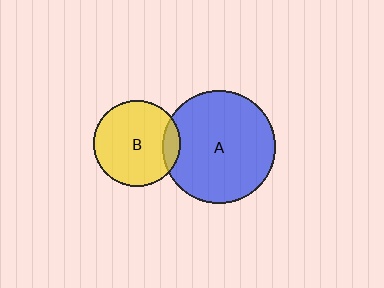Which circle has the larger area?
Circle A (blue).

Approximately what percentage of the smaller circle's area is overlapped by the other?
Approximately 10%.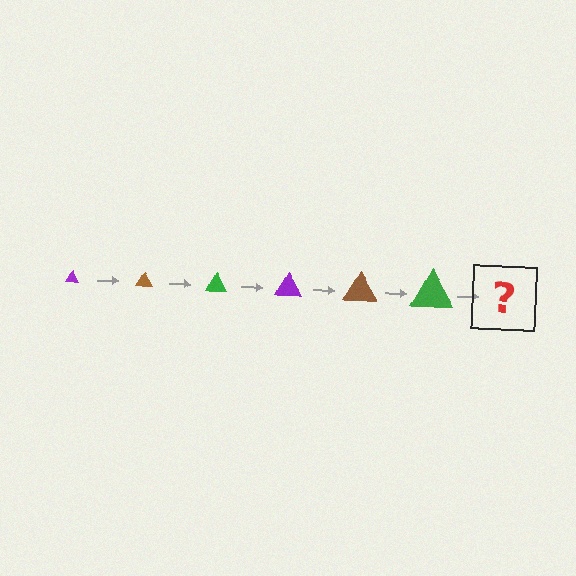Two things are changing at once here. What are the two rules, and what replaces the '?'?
The two rules are that the triangle grows larger each step and the color cycles through purple, brown, and green. The '?' should be a purple triangle, larger than the previous one.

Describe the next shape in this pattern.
It should be a purple triangle, larger than the previous one.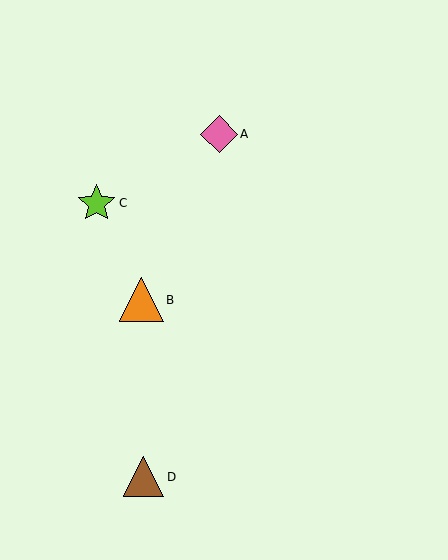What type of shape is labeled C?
Shape C is a lime star.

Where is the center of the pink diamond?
The center of the pink diamond is at (219, 134).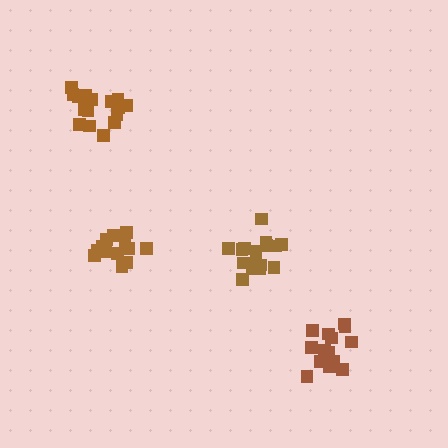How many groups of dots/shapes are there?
There are 4 groups.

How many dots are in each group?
Group 1: 14 dots, Group 2: 16 dots, Group 3: 16 dots, Group 4: 13 dots (59 total).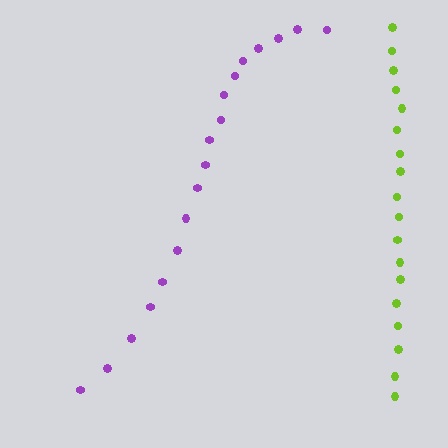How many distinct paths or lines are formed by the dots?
There are 2 distinct paths.